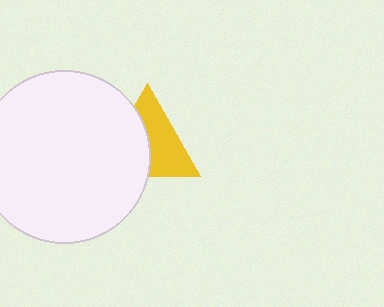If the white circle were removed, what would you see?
You would see the complete yellow triangle.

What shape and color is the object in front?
The object in front is a white circle.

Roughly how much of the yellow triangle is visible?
About half of it is visible (roughly 53%).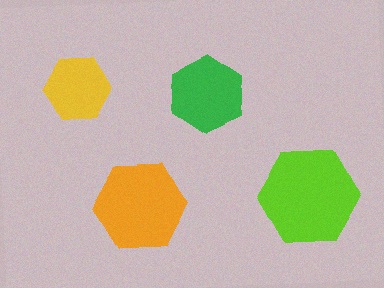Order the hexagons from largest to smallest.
the lime one, the orange one, the green one, the yellow one.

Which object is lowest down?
The orange hexagon is bottommost.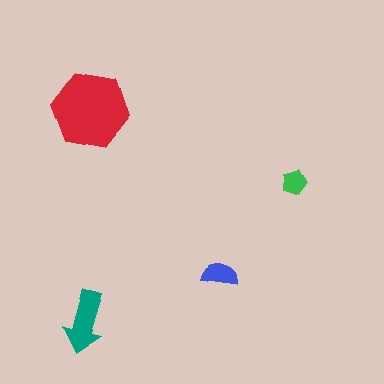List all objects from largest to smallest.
The red hexagon, the teal arrow, the blue semicircle, the green pentagon.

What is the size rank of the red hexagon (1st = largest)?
1st.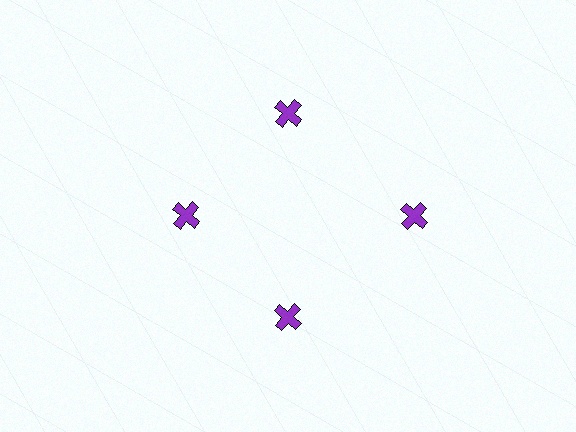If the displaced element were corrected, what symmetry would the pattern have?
It would have 4-fold rotational symmetry — the pattern would map onto itself every 90 degrees.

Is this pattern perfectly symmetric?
No. The 4 purple crosses are arranged in a ring, but one element near the 3 o'clock position is pushed outward from the center, breaking the 4-fold rotational symmetry.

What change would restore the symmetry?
The symmetry would be restored by moving it inward, back onto the ring so that all 4 crosses sit at equal angles and equal distance from the center.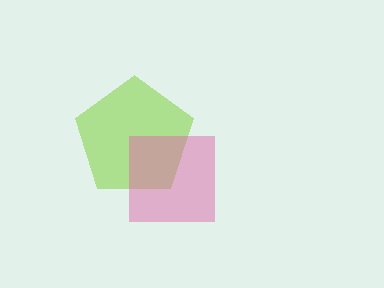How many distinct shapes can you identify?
There are 2 distinct shapes: a lime pentagon, a pink square.